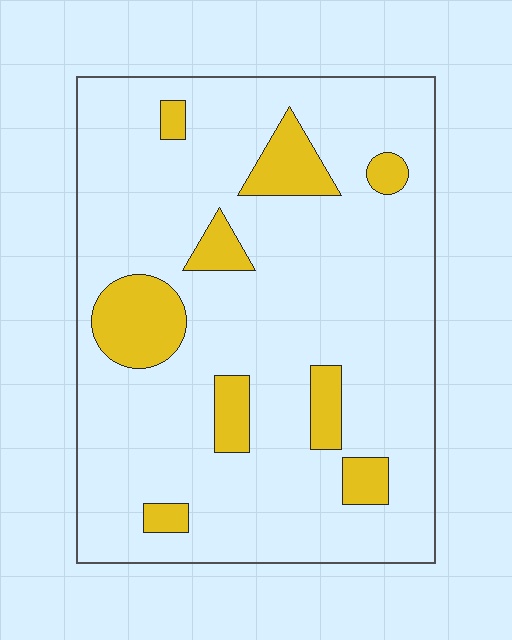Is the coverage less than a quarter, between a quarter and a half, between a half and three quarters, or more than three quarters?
Less than a quarter.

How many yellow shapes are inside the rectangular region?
9.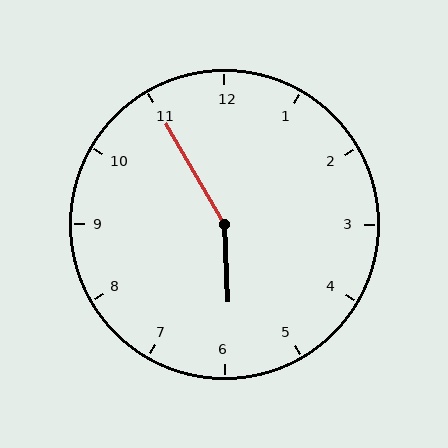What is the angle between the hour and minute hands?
Approximately 152 degrees.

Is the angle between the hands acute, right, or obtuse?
It is obtuse.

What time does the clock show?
5:55.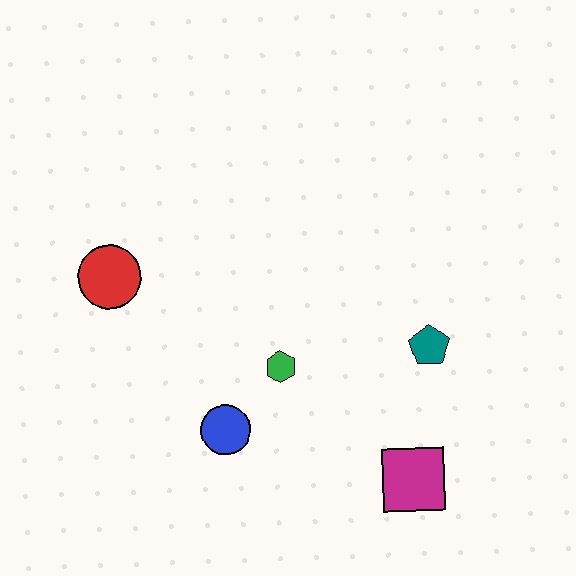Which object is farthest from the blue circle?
The teal pentagon is farthest from the blue circle.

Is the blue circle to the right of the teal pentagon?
No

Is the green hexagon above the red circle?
No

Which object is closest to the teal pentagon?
The magenta square is closest to the teal pentagon.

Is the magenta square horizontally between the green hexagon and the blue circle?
No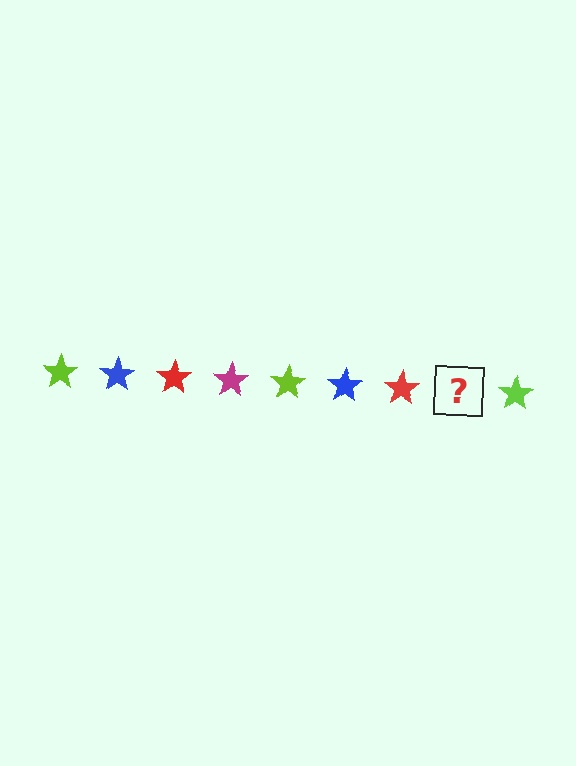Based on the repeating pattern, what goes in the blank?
The blank should be a magenta star.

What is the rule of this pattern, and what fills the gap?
The rule is that the pattern cycles through lime, blue, red, magenta stars. The gap should be filled with a magenta star.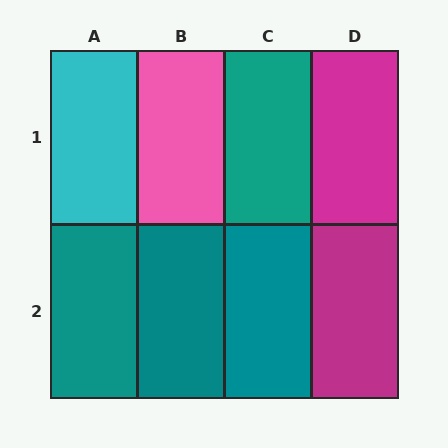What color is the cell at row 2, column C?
Teal.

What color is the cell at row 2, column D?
Magenta.